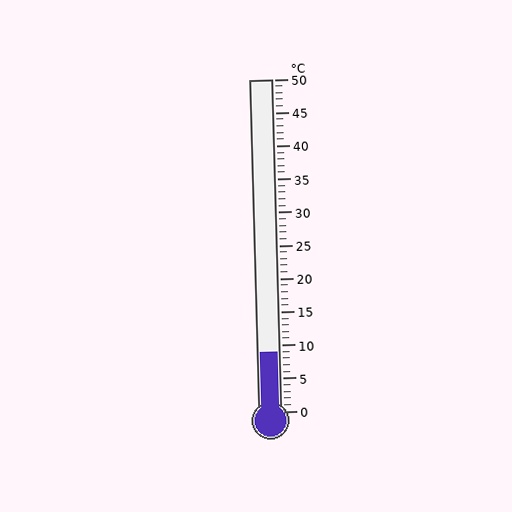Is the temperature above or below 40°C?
The temperature is below 40°C.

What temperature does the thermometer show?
The thermometer shows approximately 9°C.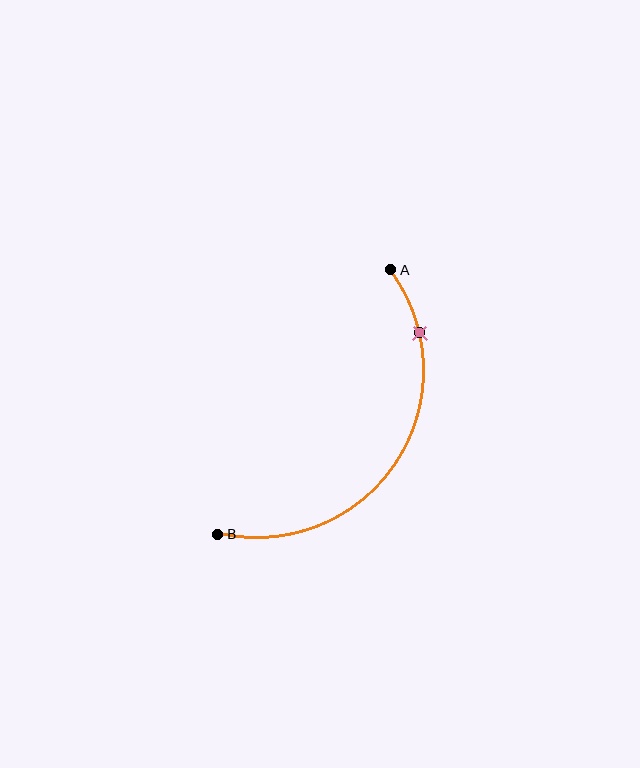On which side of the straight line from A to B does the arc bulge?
The arc bulges to the right of the straight line connecting A and B.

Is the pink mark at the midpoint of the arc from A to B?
No. The pink mark lies on the arc but is closer to endpoint A. The arc midpoint would be at the point on the curve equidistant along the arc from both A and B.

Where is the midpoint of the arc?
The arc midpoint is the point on the curve farthest from the straight line joining A and B. It sits to the right of that line.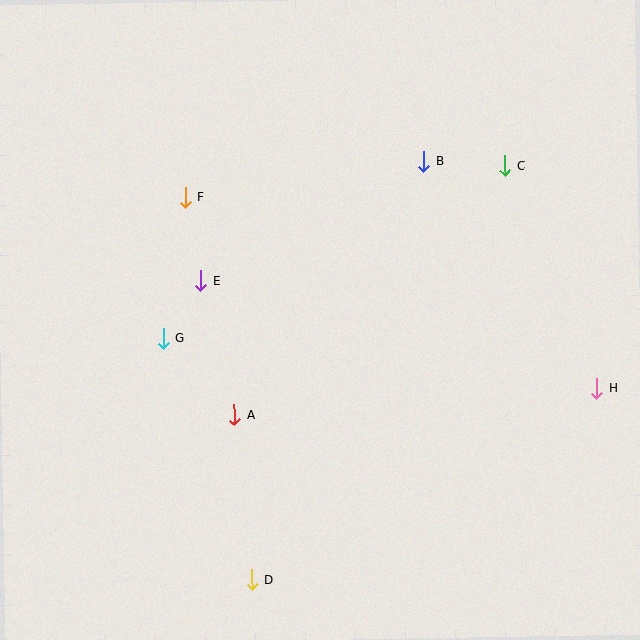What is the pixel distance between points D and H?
The distance between D and H is 394 pixels.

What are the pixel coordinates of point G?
Point G is at (164, 338).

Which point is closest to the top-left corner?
Point F is closest to the top-left corner.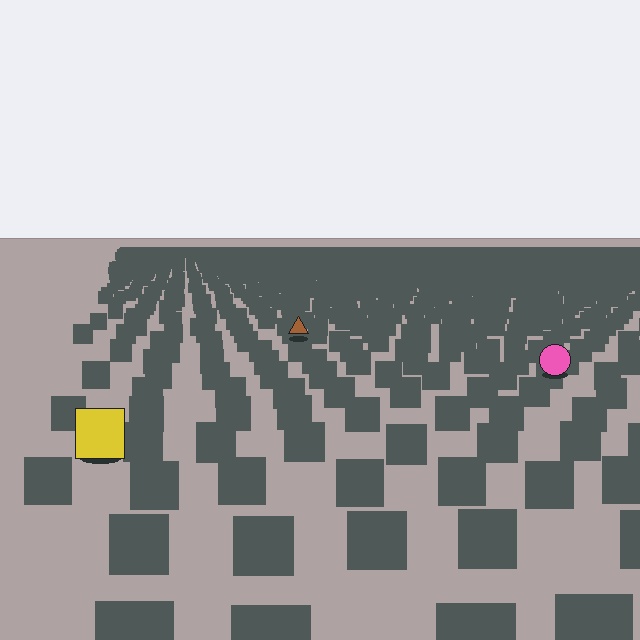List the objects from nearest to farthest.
From nearest to farthest: the yellow square, the pink circle, the brown triangle.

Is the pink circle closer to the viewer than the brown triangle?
Yes. The pink circle is closer — you can tell from the texture gradient: the ground texture is coarser near it.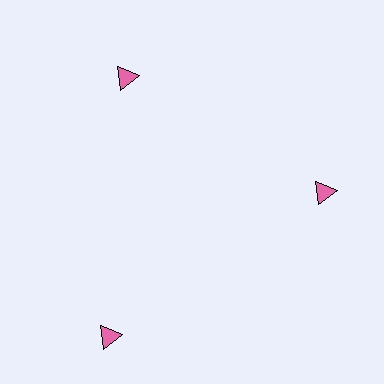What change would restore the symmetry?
The symmetry would be restored by moving it inward, back onto the ring so that all 3 triangles sit at equal angles and equal distance from the center.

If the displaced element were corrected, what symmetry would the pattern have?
It would have 3-fold rotational symmetry — the pattern would map onto itself every 120 degrees.